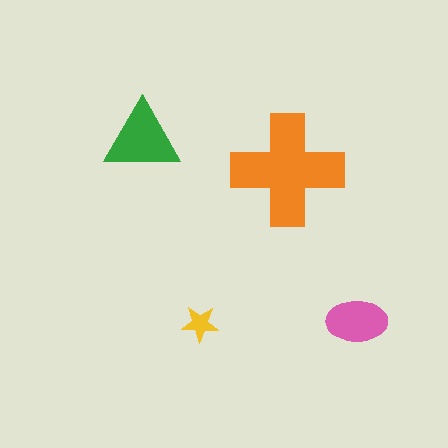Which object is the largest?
The orange cross.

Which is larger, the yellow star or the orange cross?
The orange cross.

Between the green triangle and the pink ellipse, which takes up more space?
The green triangle.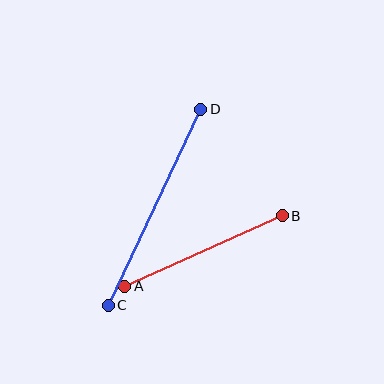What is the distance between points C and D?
The distance is approximately 217 pixels.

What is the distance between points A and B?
The distance is approximately 172 pixels.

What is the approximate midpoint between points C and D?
The midpoint is at approximately (155, 207) pixels.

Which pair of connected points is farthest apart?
Points C and D are farthest apart.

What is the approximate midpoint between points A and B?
The midpoint is at approximately (203, 251) pixels.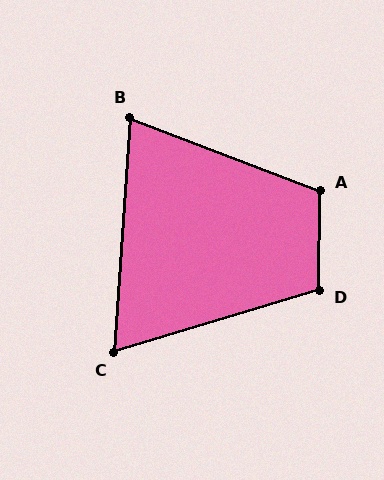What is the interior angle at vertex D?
Approximately 107 degrees (obtuse).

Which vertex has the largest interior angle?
A, at approximately 111 degrees.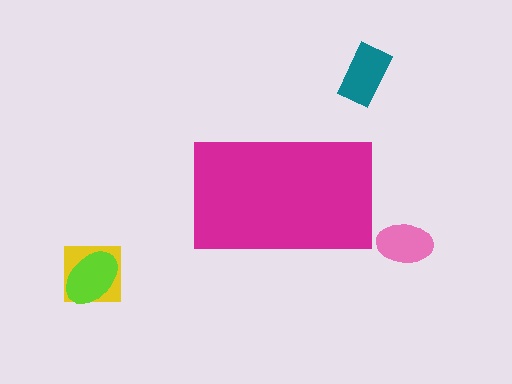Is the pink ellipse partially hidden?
No, the pink ellipse is fully visible.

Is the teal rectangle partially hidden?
No, the teal rectangle is fully visible.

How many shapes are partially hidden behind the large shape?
0 shapes are partially hidden.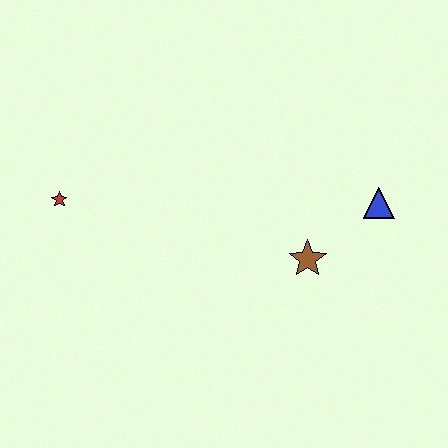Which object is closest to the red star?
The brown star is closest to the red star.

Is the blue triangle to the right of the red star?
Yes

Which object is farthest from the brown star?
The red star is farthest from the brown star.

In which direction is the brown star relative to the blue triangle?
The brown star is to the left of the blue triangle.